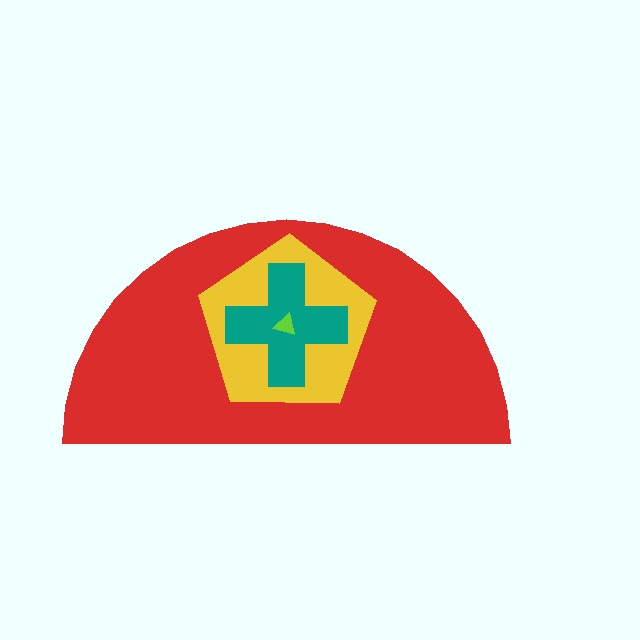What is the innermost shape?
The lime triangle.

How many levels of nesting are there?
4.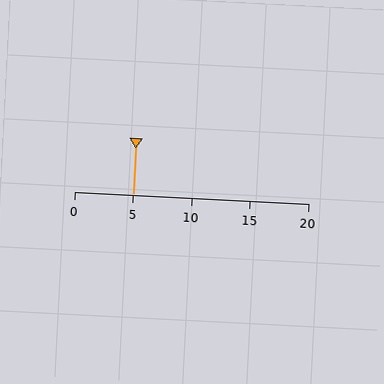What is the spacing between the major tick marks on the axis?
The major ticks are spaced 5 apart.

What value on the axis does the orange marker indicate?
The marker indicates approximately 5.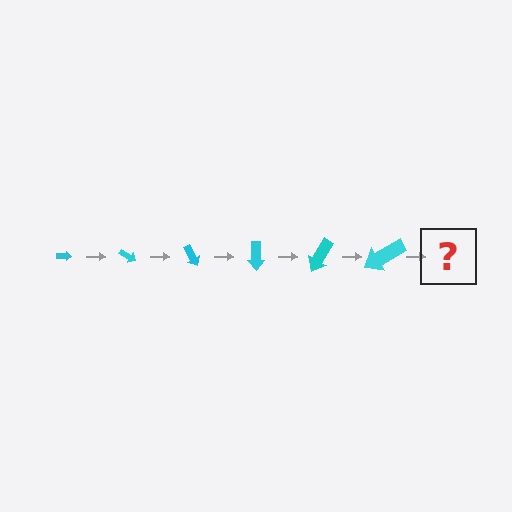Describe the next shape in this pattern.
It should be an arrow, larger than the previous one and rotated 180 degrees from the start.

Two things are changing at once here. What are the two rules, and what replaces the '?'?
The two rules are that the arrow grows larger each step and it rotates 30 degrees each step. The '?' should be an arrow, larger than the previous one and rotated 180 degrees from the start.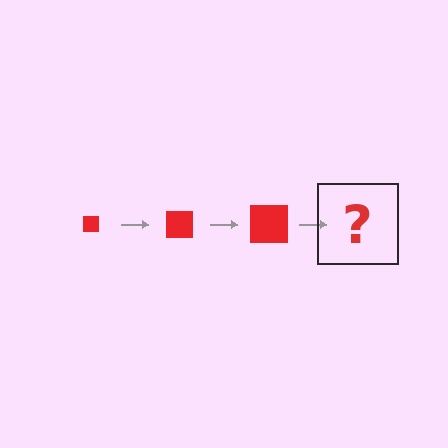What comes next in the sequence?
The next element should be a red square, larger than the previous one.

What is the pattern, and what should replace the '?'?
The pattern is that the square gets progressively larger each step. The '?' should be a red square, larger than the previous one.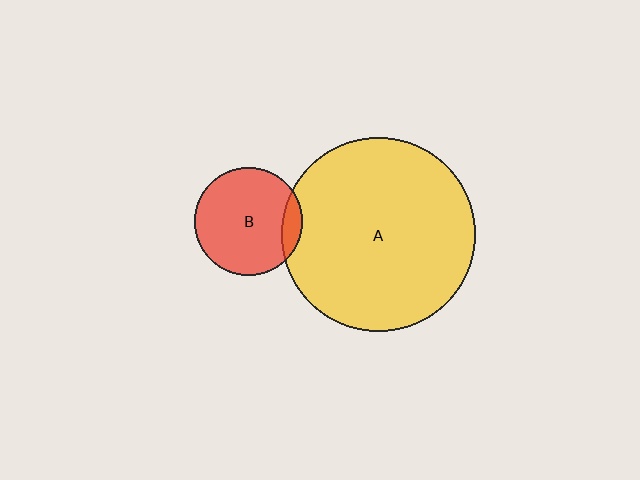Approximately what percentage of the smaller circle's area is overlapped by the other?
Approximately 10%.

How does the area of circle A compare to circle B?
Approximately 3.2 times.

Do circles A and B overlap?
Yes.